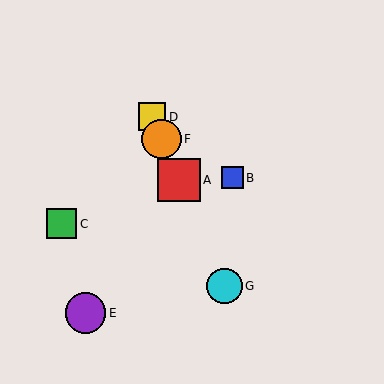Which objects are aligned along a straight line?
Objects A, D, F, G are aligned along a straight line.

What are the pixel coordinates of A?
Object A is at (179, 180).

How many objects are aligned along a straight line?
4 objects (A, D, F, G) are aligned along a straight line.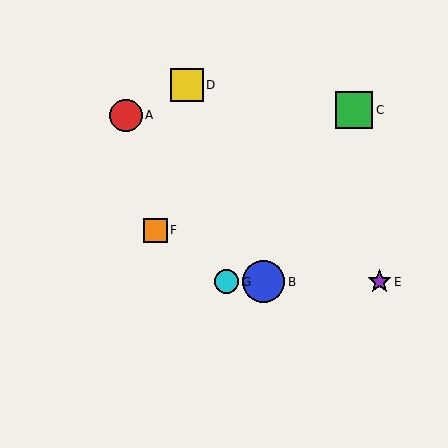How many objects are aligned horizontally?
3 objects (B, E, G) are aligned horizontally.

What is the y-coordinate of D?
Object D is at y≈85.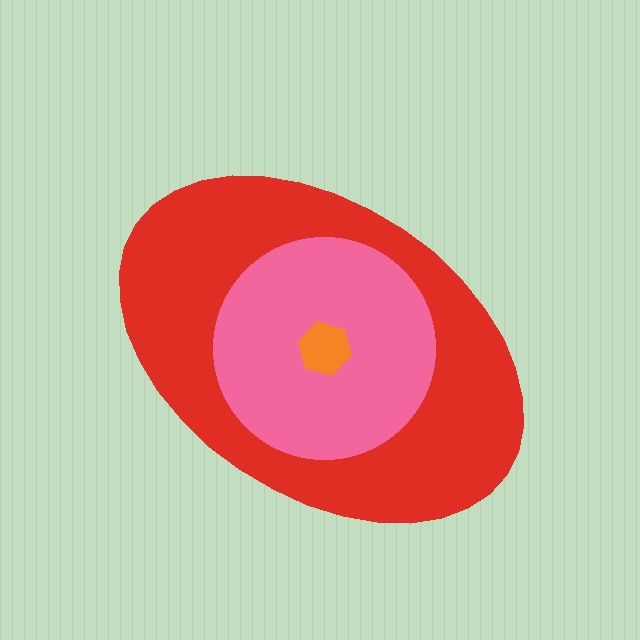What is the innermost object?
The orange hexagon.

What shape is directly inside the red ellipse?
The pink circle.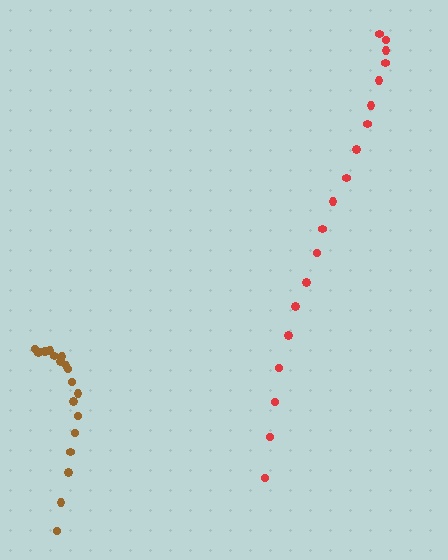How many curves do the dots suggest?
There are 2 distinct paths.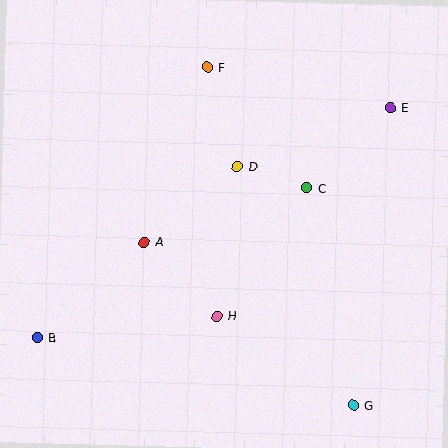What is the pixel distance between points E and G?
The distance between E and G is 300 pixels.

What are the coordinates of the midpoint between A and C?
The midpoint between A and C is at (225, 215).